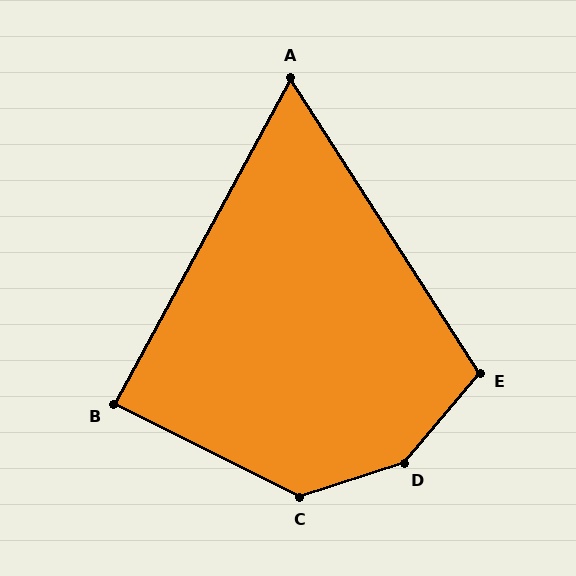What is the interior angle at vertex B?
Approximately 88 degrees (approximately right).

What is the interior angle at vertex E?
Approximately 107 degrees (obtuse).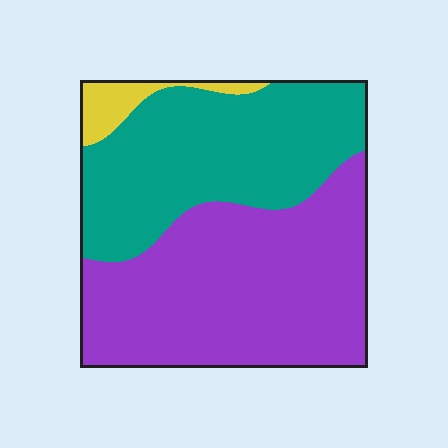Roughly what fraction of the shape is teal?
Teal covers about 40% of the shape.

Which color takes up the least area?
Yellow, at roughly 5%.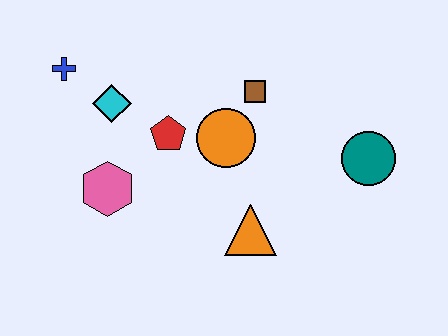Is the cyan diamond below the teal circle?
No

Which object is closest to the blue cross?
The cyan diamond is closest to the blue cross.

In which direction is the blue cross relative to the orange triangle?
The blue cross is to the left of the orange triangle.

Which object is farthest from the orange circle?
The blue cross is farthest from the orange circle.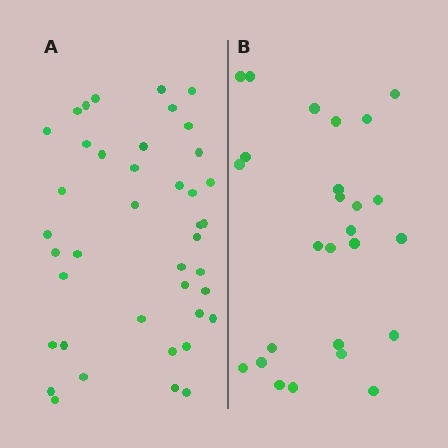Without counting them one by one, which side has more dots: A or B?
Region A (the left region) has more dots.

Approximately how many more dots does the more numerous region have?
Region A has approximately 15 more dots than region B.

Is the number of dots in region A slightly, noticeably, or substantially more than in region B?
Region A has substantially more. The ratio is roughly 1.6 to 1.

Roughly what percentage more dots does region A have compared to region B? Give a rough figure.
About 60% more.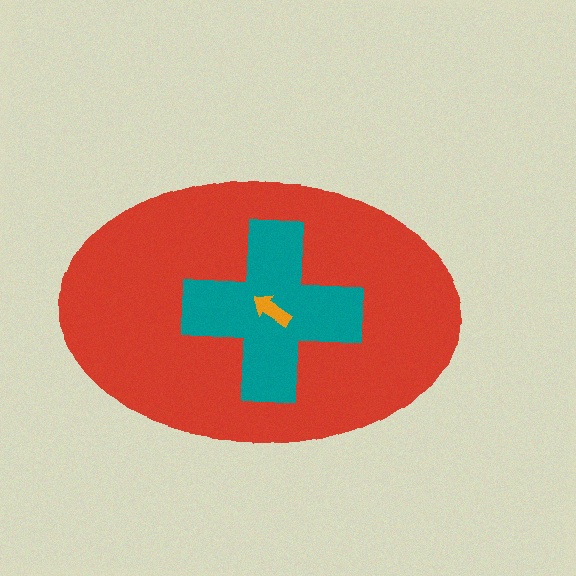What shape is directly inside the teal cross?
The orange arrow.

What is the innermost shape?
The orange arrow.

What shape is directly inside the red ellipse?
The teal cross.